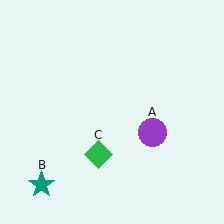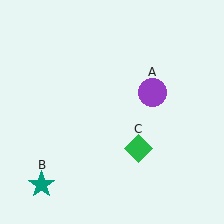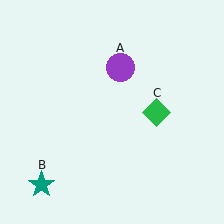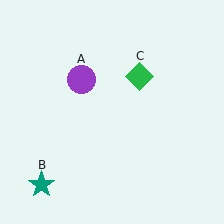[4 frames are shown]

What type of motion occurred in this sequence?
The purple circle (object A), green diamond (object C) rotated counterclockwise around the center of the scene.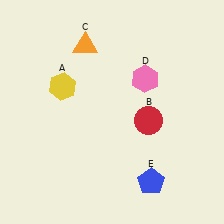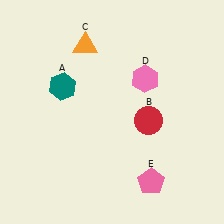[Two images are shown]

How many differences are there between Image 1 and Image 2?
There are 2 differences between the two images.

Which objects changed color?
A changed from yellow to teal. E changed from blue to pink.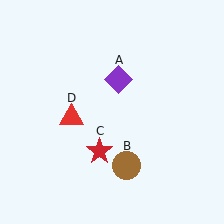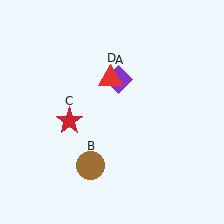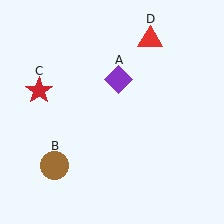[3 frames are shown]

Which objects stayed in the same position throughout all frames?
Purple diamond (object A) remained stationary.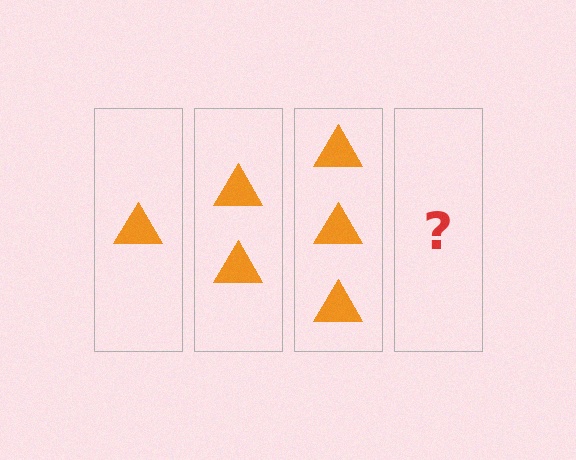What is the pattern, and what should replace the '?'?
The pattern is that each step adds one more triangle. The '?' should be 4 triangles.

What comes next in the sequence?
The next element should be 4 triangles.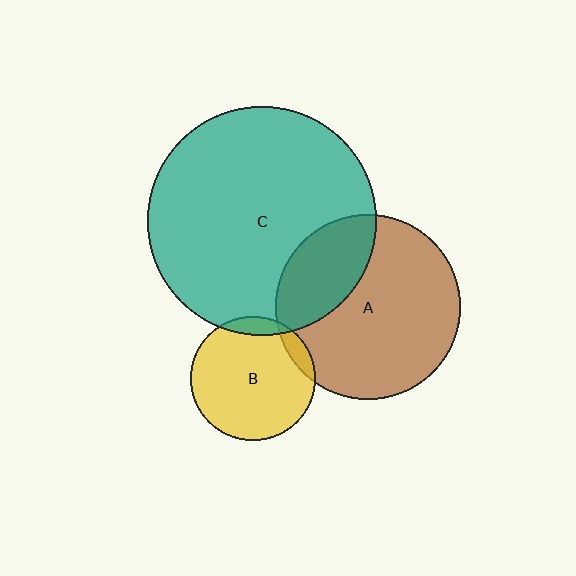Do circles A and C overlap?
Yes.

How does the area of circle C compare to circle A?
Approximately 1.5 times.